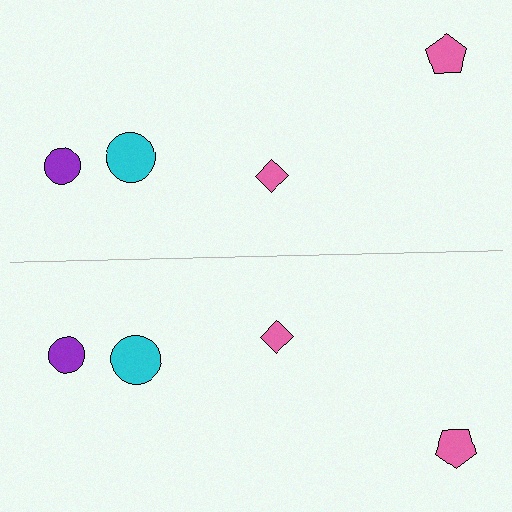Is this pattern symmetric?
Yes, this pattern has bilateral (reflection) symmetry.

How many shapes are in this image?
There are 8 shapes in this image.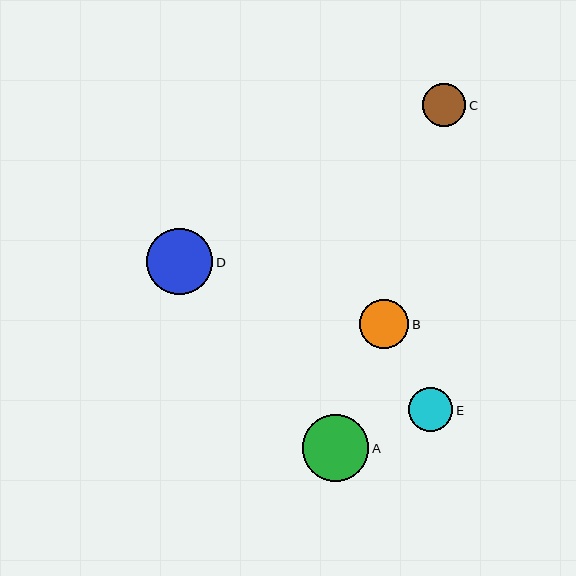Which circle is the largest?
Circle A is the largest with a size of approximately 66 pixels.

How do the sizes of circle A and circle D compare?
Circle A and circle D are approximately the same size.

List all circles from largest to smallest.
From largest to smallest: A, D, B, E, C.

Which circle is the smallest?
Circle C is the smallest with a size of approximately 44 pixels.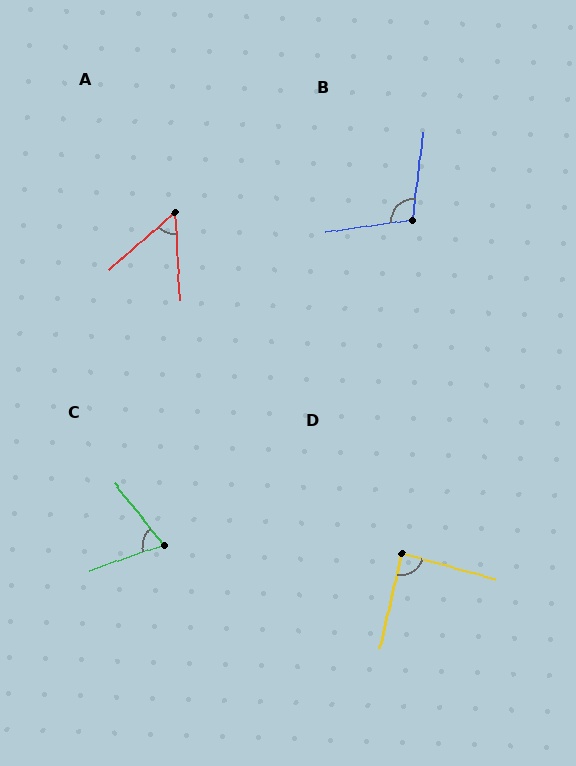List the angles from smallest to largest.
A (52°), C (71°), D (88°), B (105°).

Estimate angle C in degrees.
Approximately 71 degrees.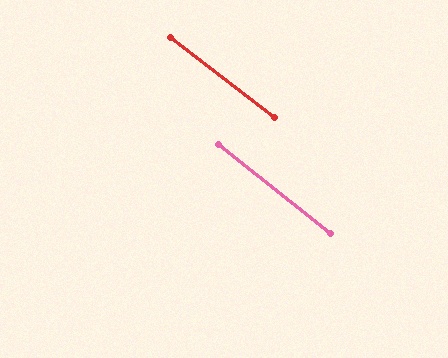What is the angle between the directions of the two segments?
Approximately 1 degree.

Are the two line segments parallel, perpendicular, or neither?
Parallel — their directions differ by only 1.1°.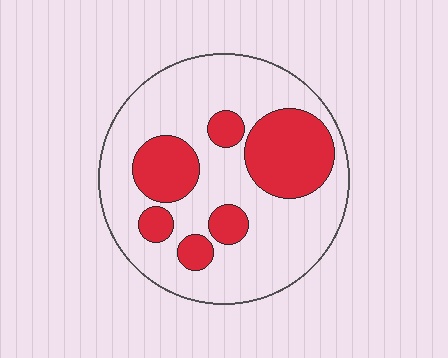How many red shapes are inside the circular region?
6.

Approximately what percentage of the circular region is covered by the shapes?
Approximately 30%.